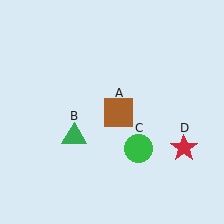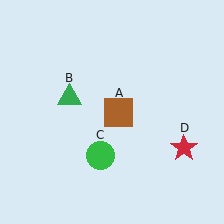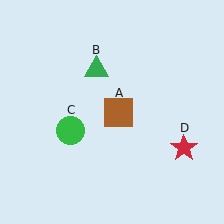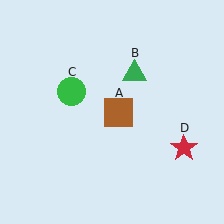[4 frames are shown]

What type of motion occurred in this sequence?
The green triangle (object B), green circle (object C) rotated clockwise around the center of the scene.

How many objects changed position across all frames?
2 objects changed position: green triangle (object B), green circle (object C).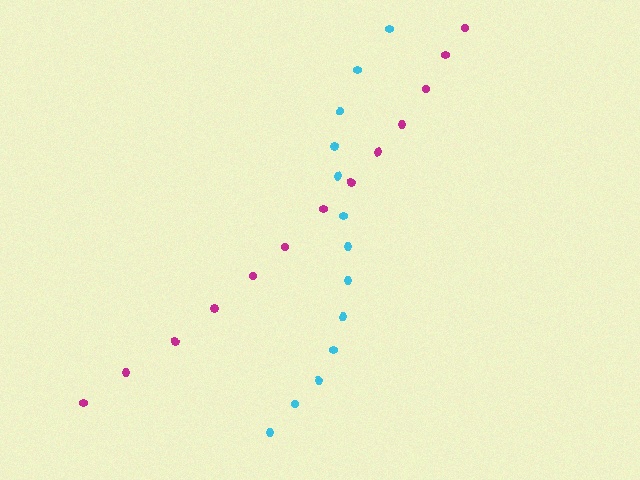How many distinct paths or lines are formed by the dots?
There are 2 distinct paths.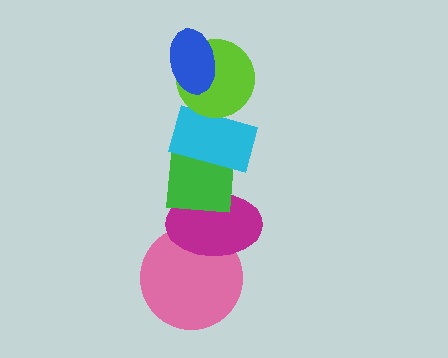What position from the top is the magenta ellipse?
The magenta ellipse is 5th from the top.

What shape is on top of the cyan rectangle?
The lime circle is on top of the cyan rectangle.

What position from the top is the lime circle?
The lime circle is 2nd from the top.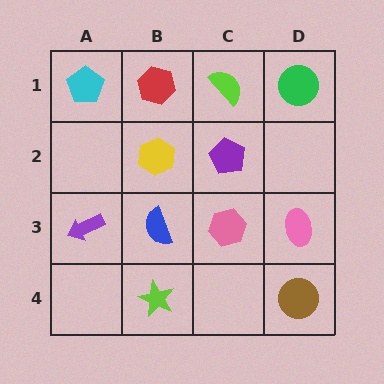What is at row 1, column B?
A red hexagon.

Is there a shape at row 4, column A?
No, that cell is empty.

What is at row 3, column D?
A pink ellipse.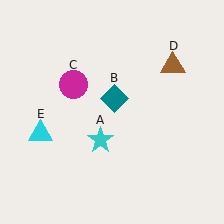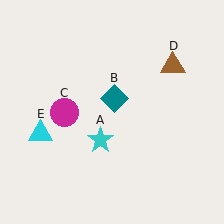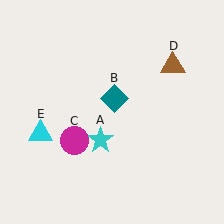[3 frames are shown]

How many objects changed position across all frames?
1 object changed position: magenta circle (object C).